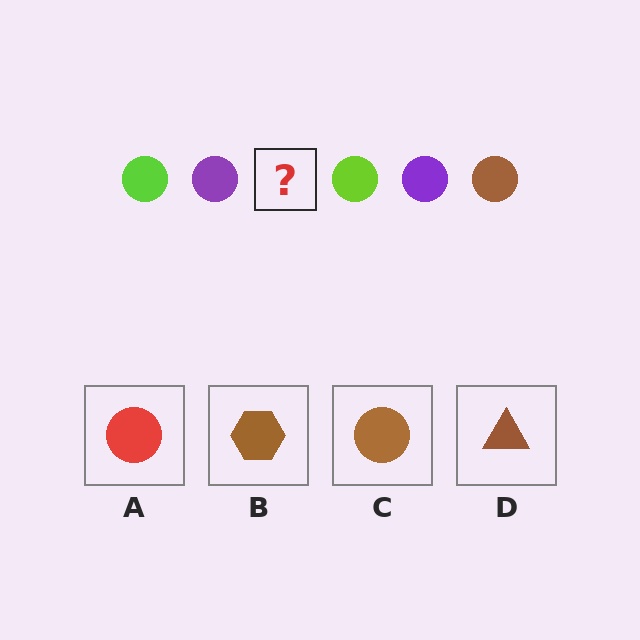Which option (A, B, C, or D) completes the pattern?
C.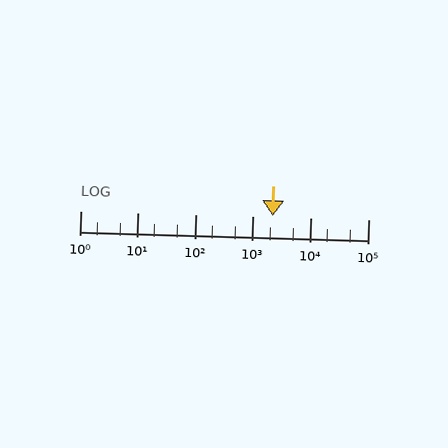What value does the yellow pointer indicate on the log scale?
The pointer indicates approximately 2200.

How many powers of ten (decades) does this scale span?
The scale spans 5 decades, from 1 to 100000.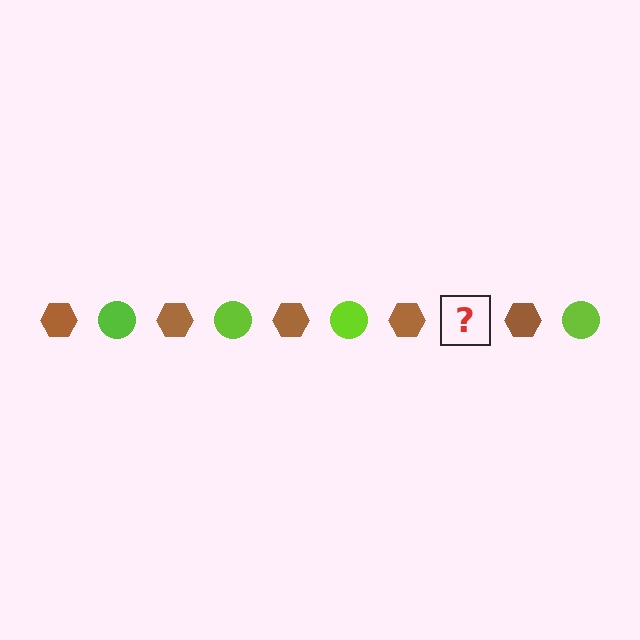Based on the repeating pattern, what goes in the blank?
The blank should be a lime circle.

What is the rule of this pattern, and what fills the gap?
The rule is that the pattern alternates between brown hexagon and lime circle. The gap should be filled with a lime circle.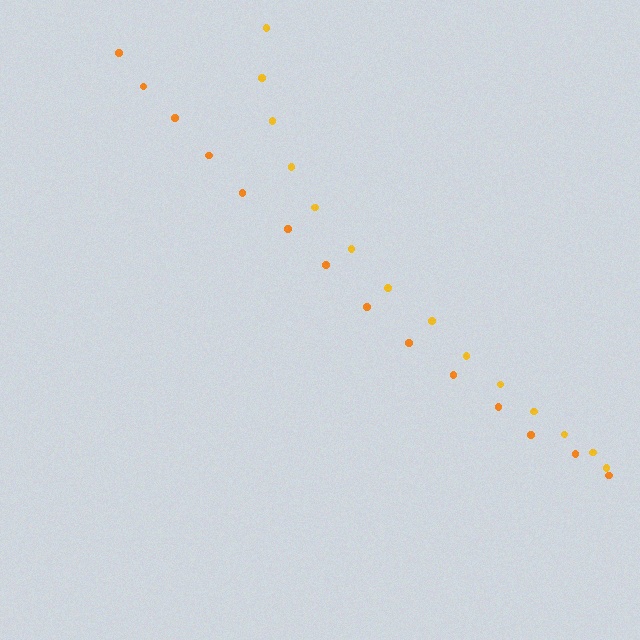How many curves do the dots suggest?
There are 2 distinct paths.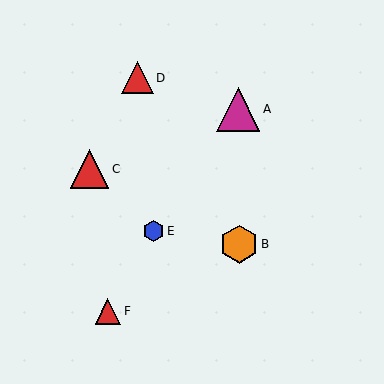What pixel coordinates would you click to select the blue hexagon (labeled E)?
Click at (153, 231) to select the blue hexagon E.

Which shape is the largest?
The magenta triangle (labeled A) is the largest.